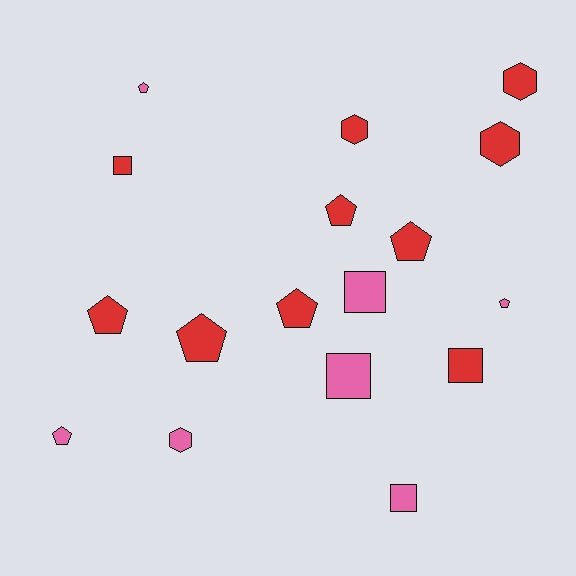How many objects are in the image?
There are 17 objects.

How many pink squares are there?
There are 3 pink squares.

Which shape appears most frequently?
Pentagon, with 8 objects.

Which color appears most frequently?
Red, with 10 objects.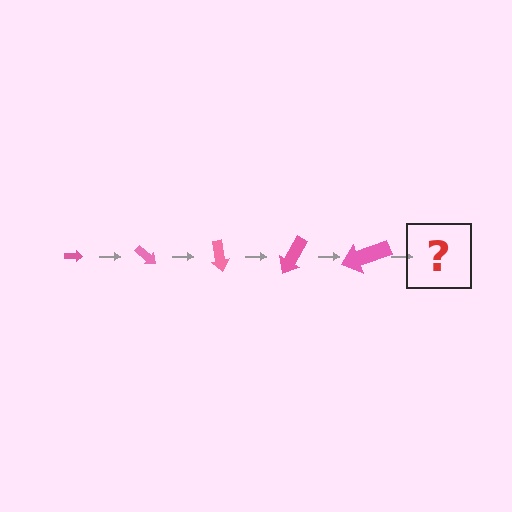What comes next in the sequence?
The next element should be an arrow, larger than the previous one and rotated 200 degrees from the start.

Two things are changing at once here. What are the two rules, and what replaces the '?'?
The two rules are that the arrow grows larger each step and it rotates 40 degrees each step. The '?' should be an arrow, larger than the previous one and rotated 200 degrees from the start.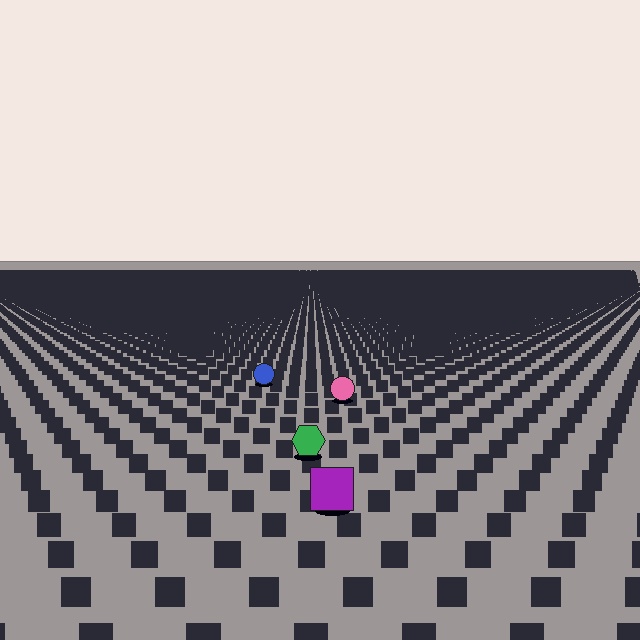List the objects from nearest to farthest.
From nearest to farthest: the purple square, the green hexagon, the pink circle, the blue circle.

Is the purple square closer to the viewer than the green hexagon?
Yes. The purple square is closer — you can tell from the texture gradient: the ground texture is coarser near it.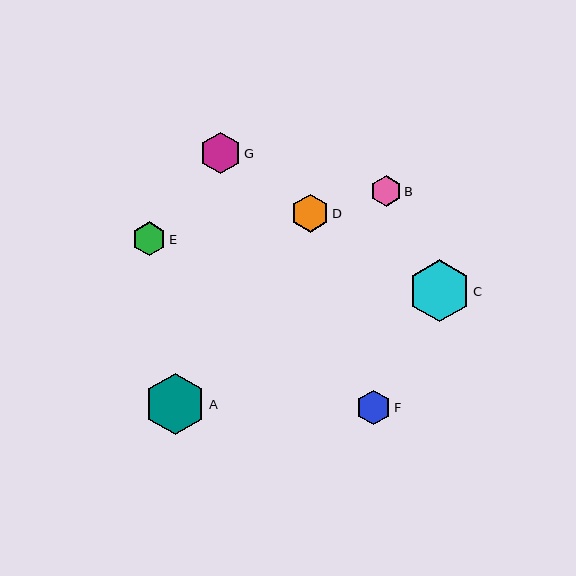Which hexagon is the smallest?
Hexagon B is the smallest with a size of approximately 31 pixels.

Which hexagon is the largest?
Hexagon C is the largest with a size of approximately 62 pixels.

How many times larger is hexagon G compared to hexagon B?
Hexagon G is approximately 1.4 times the size of hexagon B.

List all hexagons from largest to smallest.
From largest to smallest: C, A, G, D, F, E, B.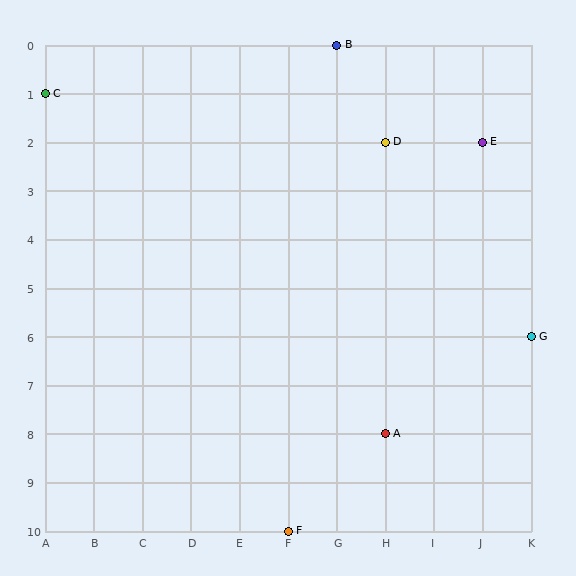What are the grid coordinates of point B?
Point B is at grid coordinates (G, 0).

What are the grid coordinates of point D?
Point D is at grid coordinates (H, 2).